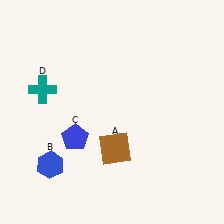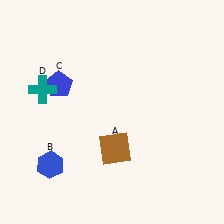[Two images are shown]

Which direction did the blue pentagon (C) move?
The blue pentagon (C) moved up.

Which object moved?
The blue pentagon (C) moved up.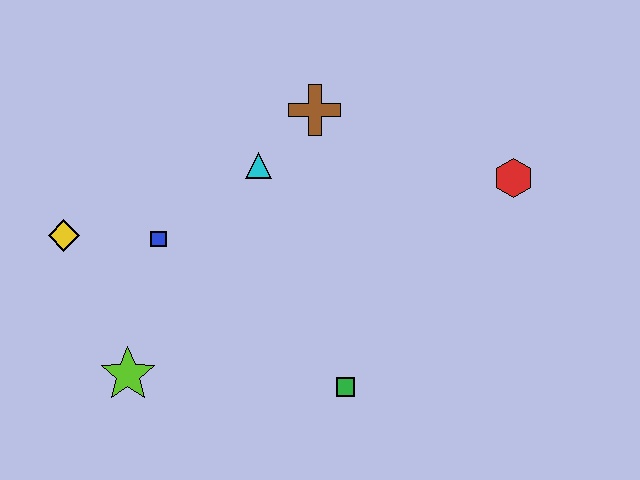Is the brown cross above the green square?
Yes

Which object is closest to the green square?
The lime star is closest to the green square.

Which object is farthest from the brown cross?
The lime star is farthest from the brown cross.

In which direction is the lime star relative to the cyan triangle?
The lime star is below the cyan triangle.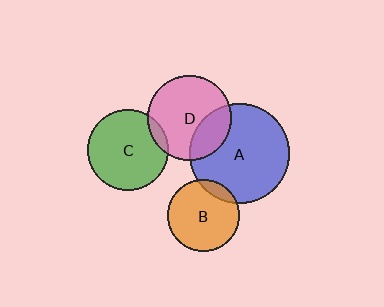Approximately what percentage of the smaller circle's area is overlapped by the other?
Approximately 25%.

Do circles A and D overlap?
Yes.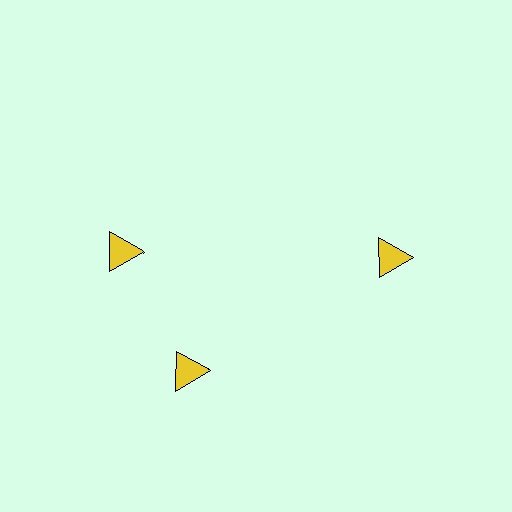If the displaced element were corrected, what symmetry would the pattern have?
It would have 3-fold rotational symmetry — the pattern would map onto itself every 120 degrees.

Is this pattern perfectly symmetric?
No. The 3 yellow triangles are arranged in a ring, but one element near the 11 o'clock position is rotated out of alignment along the ring, breaking the 3-fold rotational symmetry.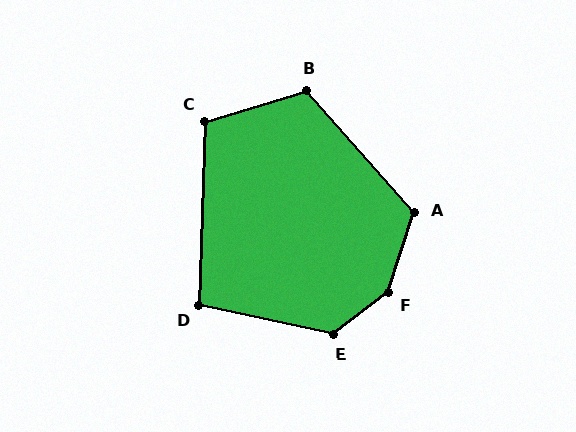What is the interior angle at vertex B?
Approximately 115 degrees (obtuse).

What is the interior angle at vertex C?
Approximately 108 degrees (obtuse).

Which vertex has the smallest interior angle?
D, at approximately 100 degrees.